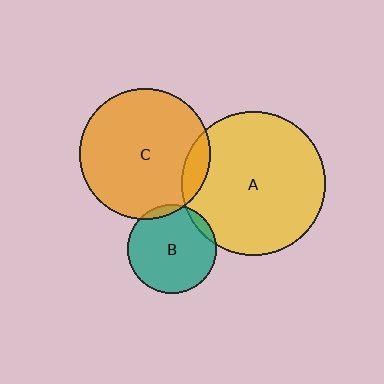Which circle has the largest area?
Circle A (yellow).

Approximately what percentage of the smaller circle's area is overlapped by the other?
Approximately 5%.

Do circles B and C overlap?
Yes.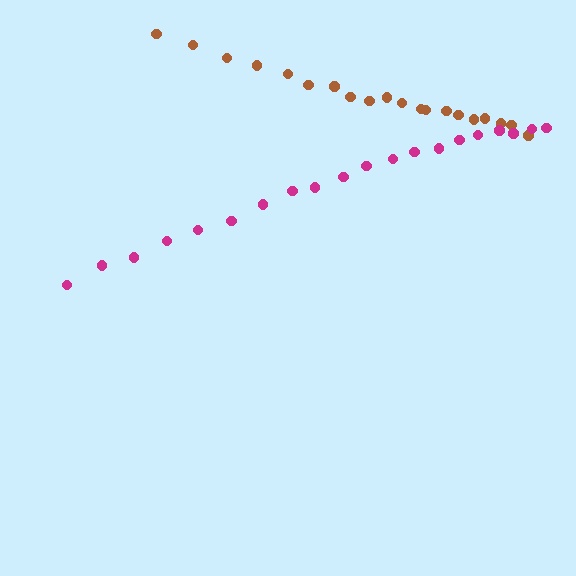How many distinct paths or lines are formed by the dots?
There are 2 distinct paths.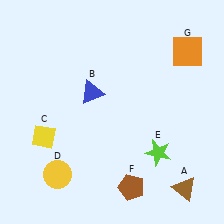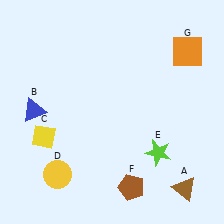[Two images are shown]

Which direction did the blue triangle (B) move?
The blue triangle (B) moved left.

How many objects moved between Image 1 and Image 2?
1 object moved between the two images.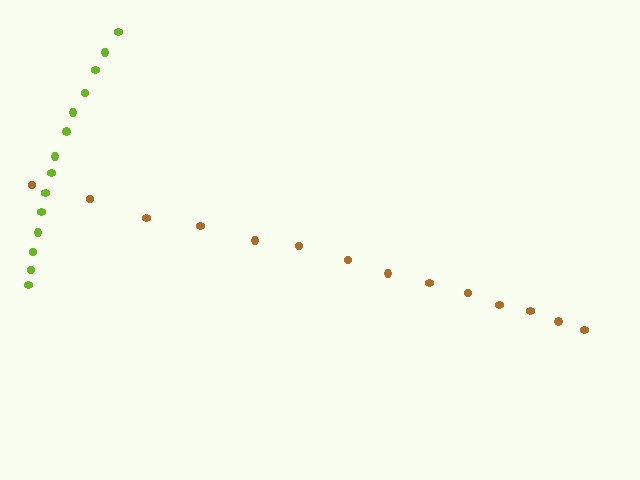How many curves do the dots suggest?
There are 2 distinct paths.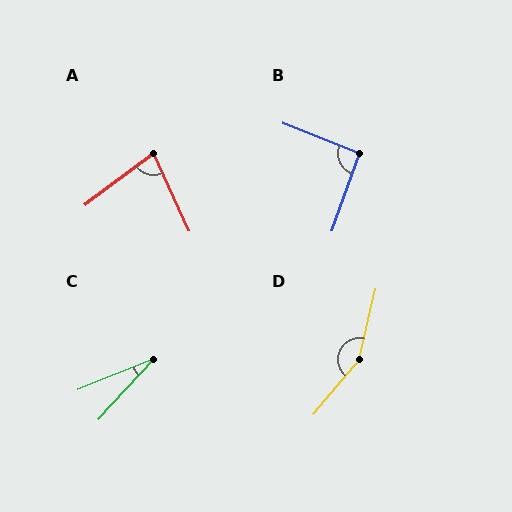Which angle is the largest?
D, at approximately 153 degrees.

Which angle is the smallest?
C, at approximately 26 degrees.